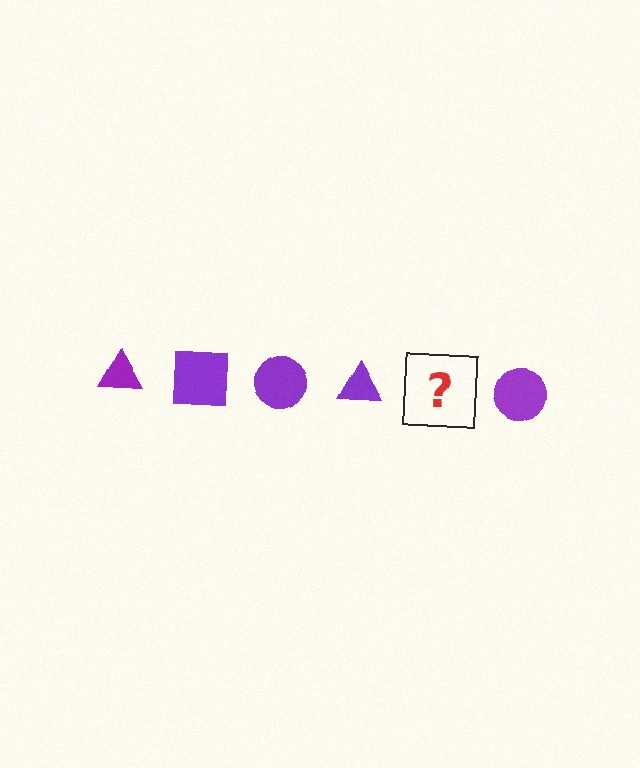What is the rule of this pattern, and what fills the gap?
The rule is that the pattern cycles through triangle, square, circle shapes in purple. The gap should be filled with a purple square.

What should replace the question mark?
The question mark should be replaced with a purple square.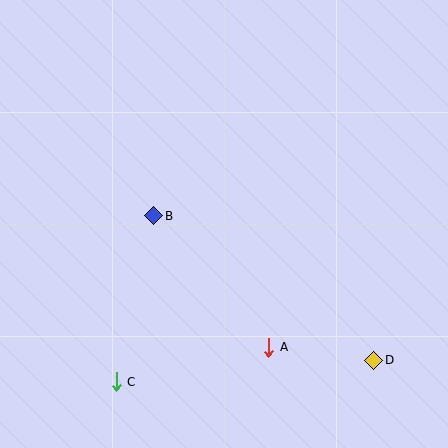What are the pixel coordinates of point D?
Point D is at (374, 360).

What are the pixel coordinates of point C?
Point C is at (116, 382).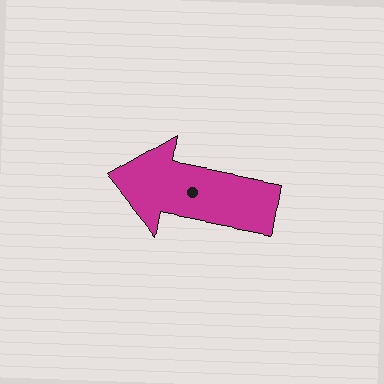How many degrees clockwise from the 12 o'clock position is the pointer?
Approximately 280 degrees.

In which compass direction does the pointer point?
West.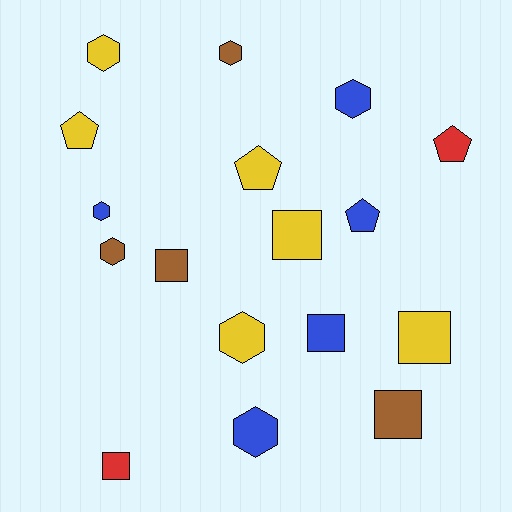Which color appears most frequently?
Yellow, with 6 objects.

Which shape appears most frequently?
Hexagon, with 7 objects.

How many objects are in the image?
There are 17 objects.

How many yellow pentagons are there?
There are 2 yellow pentagons.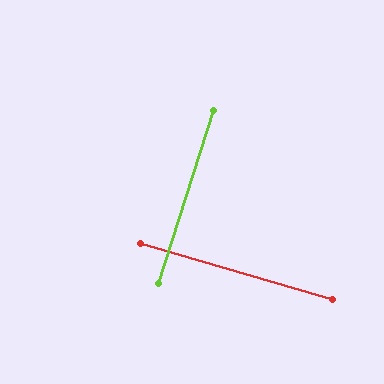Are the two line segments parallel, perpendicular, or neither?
Perpendicular — they meet at approximately 88°.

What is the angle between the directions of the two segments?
Approximately 88 degrees.